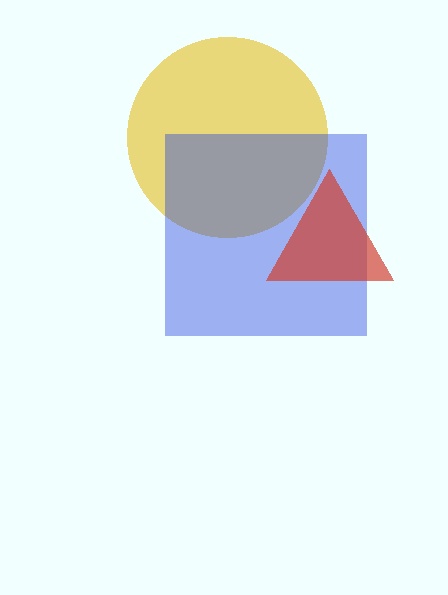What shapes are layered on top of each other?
The layered shapes are: a yellow circle, a blue square, a red triangle.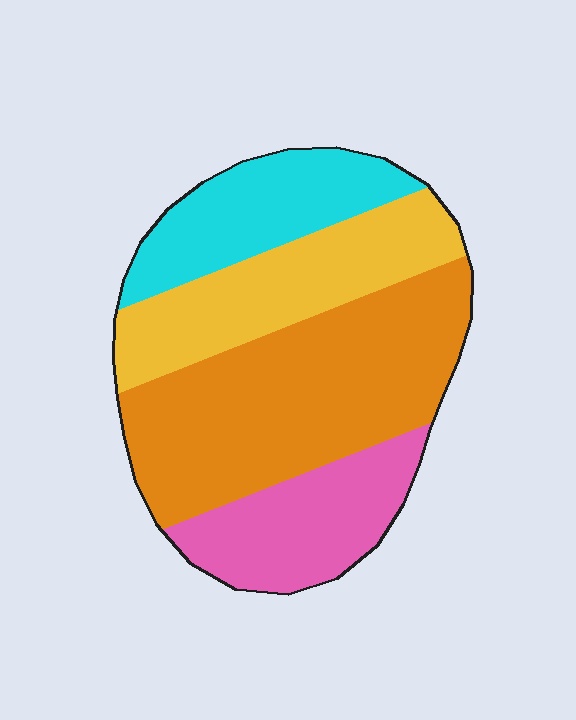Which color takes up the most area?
Orange, at roughly 40%.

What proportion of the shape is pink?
Pink takes up about one fifth (1/5) of the shape.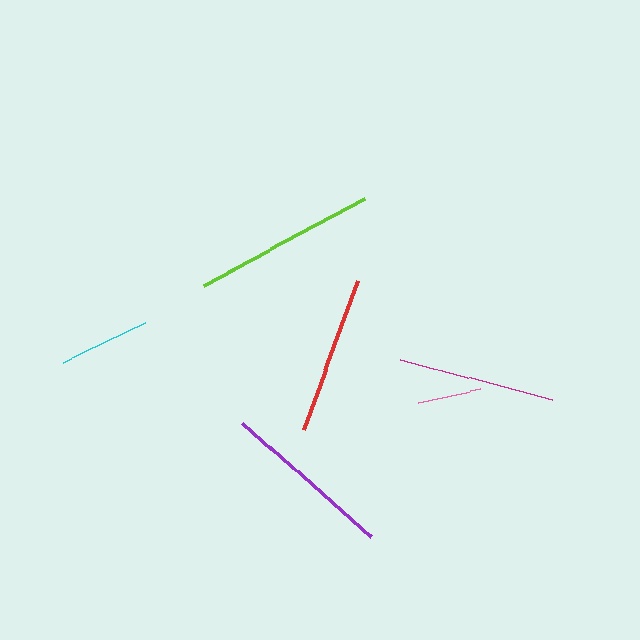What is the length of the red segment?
The red segment is approximately 159 pixels long.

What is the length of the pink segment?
The pink segment is approximately 63 pixels long.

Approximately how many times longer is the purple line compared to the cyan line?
The purple line is approximately 1.9 times the length of the cyan line.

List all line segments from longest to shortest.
From longest to shortest: lime, purple, red, magenta, cyan, pink.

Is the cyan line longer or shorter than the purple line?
The purple line is longer than the cyan line.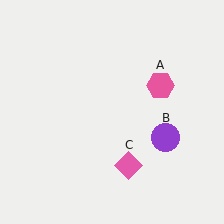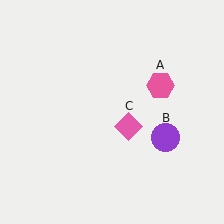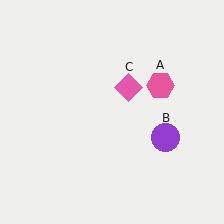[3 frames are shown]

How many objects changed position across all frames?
1 object changed position: pink diamond (object C).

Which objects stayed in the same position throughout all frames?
Pink hexagon (object A) and purple circle (object B) remained stationary.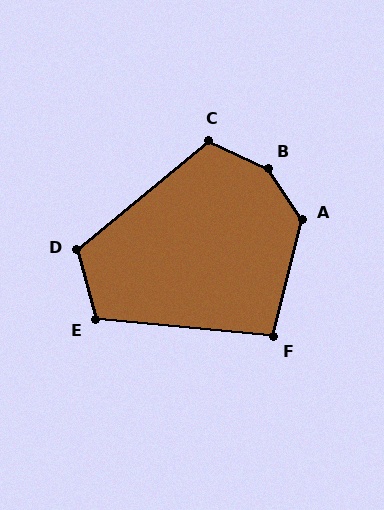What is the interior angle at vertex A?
Approximately 133 degrees (obtuse).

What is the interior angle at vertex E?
Approximately 111 degrees (obtuse).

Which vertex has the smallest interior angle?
F, at approximately 98 degrees.